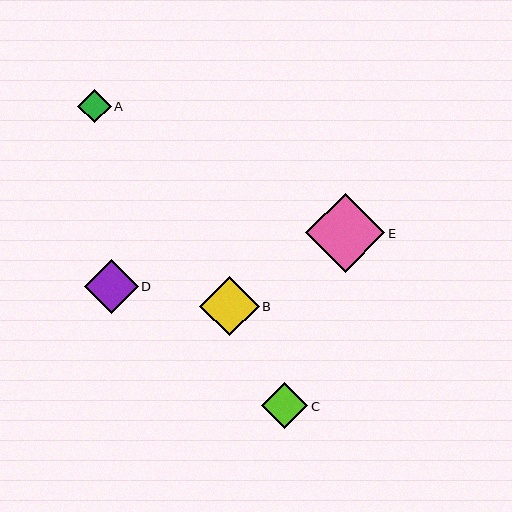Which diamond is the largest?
Diamond E is the largest with a size of approximately 79 pixels.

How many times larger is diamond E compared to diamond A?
Diamond E is approximately 2.3 times the size of diamond A.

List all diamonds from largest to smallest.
From largest to smallest: E, B, D, C, A.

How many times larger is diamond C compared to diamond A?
Diamond C is approximately 1.4 times the size of diamond A.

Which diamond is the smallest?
Diamond A is the smallest with a size of approximately 34 pixels.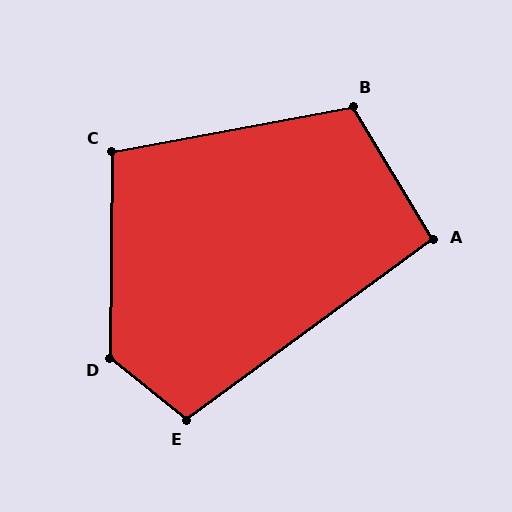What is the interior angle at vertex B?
Approximately 110 degrees (obtuse).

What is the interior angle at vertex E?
Approximately 105 degrees (obtuse).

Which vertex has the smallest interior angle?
A, at approximately 95 degrees.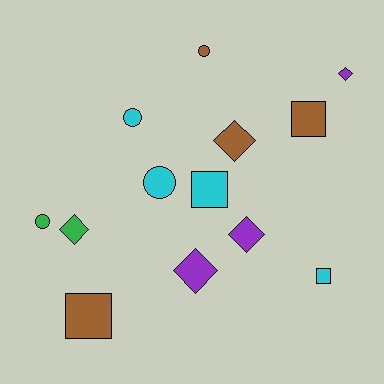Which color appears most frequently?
Cyan, with 4 objects.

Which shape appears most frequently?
Diamond, with 5 objects.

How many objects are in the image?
There are 13 objects.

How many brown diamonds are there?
There is 1 brown diamond.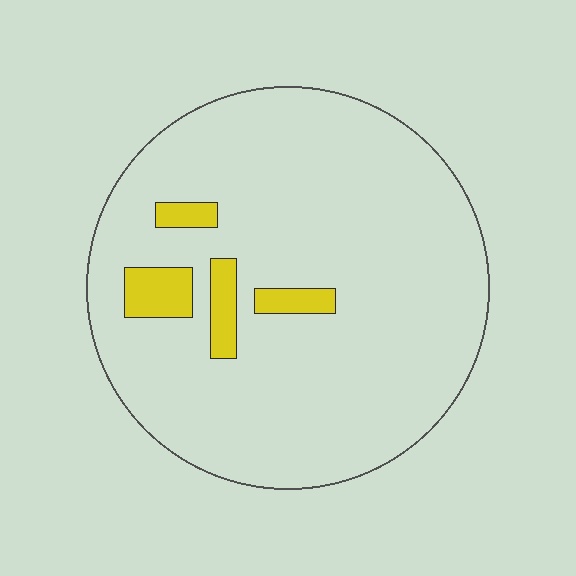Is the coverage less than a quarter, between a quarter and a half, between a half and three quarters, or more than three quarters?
Less than a quarter.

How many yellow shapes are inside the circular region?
4.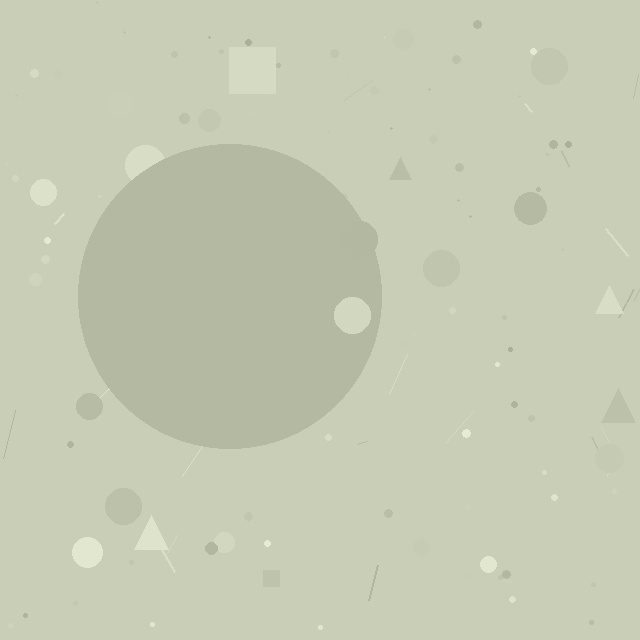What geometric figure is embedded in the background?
A circle is embedded in the background.